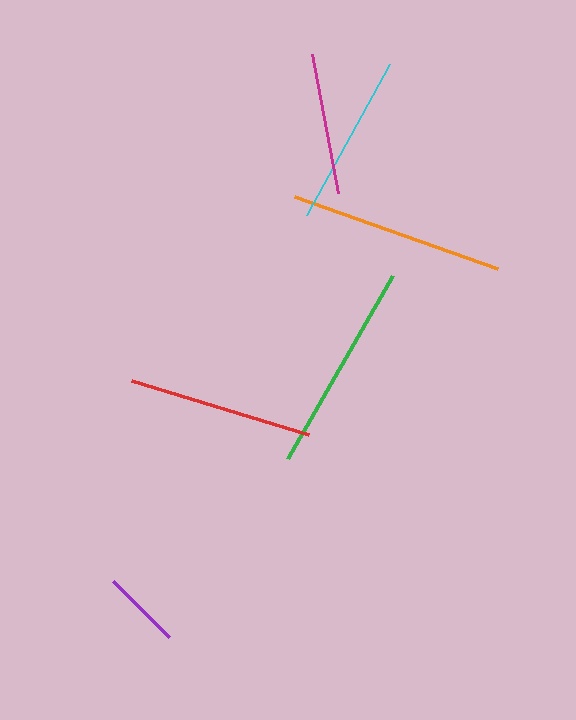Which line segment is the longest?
The orange line is the longest at approximately 216 pixels.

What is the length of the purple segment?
The purple segment is approximately 79 pixels long.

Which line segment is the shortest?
The purple line is the shortest at approximately 79 pixels.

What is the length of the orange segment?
The orange segment is approximately 216 pixels long.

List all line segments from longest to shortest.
From longest to shortest: orange, green, red, cyan, magenta, purple.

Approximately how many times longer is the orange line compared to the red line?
The orange line is approximately 1.2 times the length of the red line.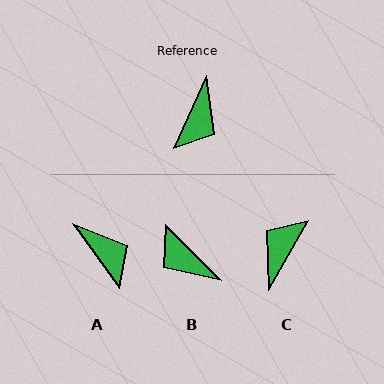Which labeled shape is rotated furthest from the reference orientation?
C, about 174 degrees away.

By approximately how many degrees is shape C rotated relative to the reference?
Approximately 174 degrees counter-clockwise.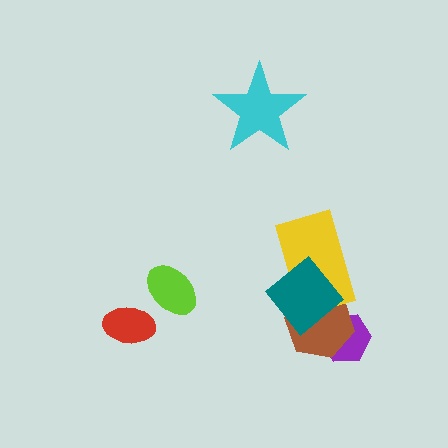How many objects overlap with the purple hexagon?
2 objects overlap with the purple hexagon.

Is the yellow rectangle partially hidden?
Yes, it is partially covered by another shape.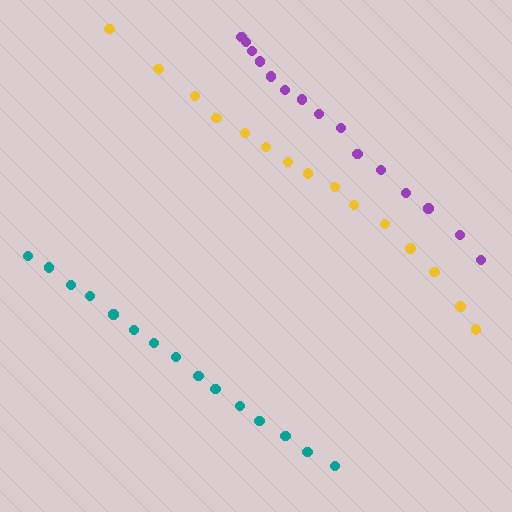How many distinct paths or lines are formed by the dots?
There are 3 distinct paths.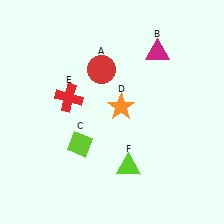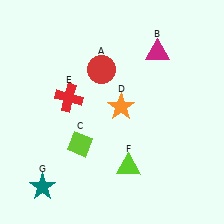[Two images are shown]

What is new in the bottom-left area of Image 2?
A teal star (G) was added in the bottom-left area of Image 2.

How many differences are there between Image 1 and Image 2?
There is 1 difference between the two images.